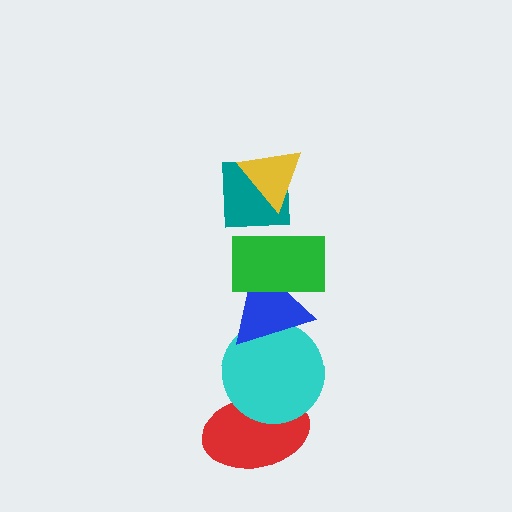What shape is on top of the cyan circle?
The blue triangle is on top of the cyan circle.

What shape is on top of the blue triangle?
The green rectangle is on top of the blue triangle.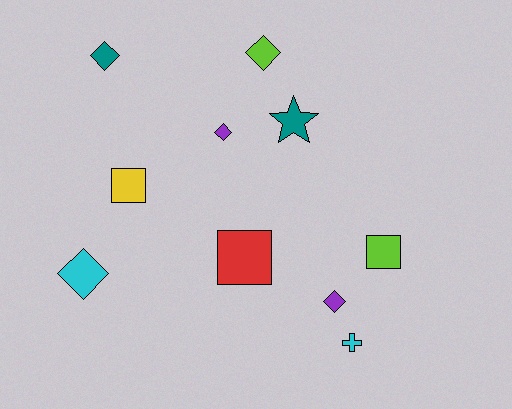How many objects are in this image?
There are 10 objects.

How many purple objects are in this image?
There are 2 purple objects.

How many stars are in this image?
There is 1 star.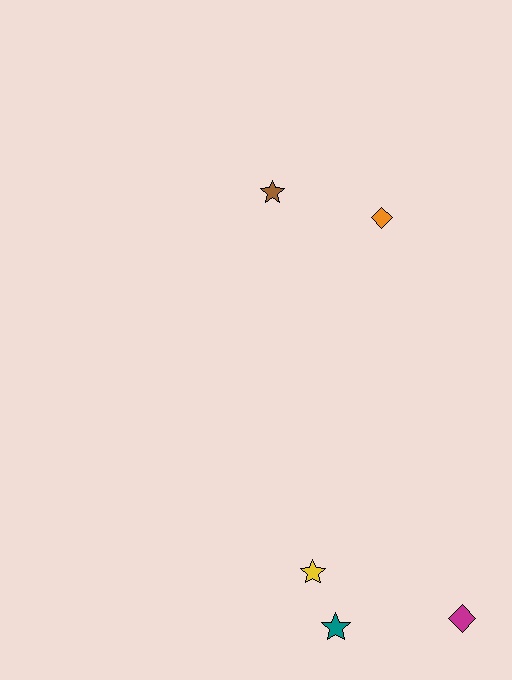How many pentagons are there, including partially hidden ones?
There are no pentagons.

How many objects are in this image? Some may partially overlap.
There are 5 objects.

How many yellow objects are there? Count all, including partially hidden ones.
There is 1 yellow object.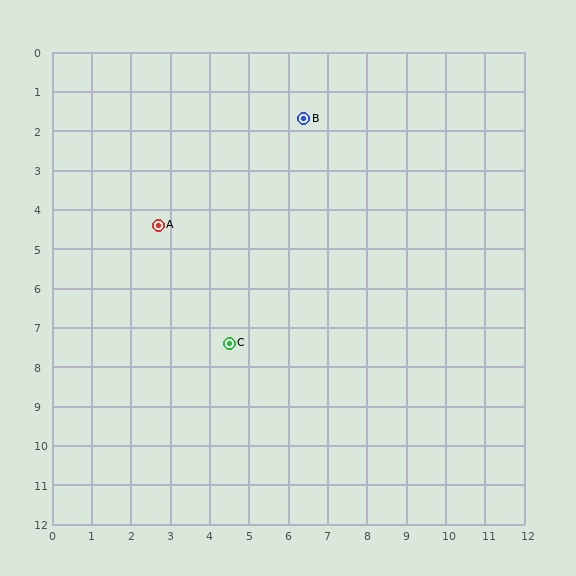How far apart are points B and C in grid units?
Points B and C are about 6.0 grid units apart.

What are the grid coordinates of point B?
Point B is at approximately (6.4, 1.7).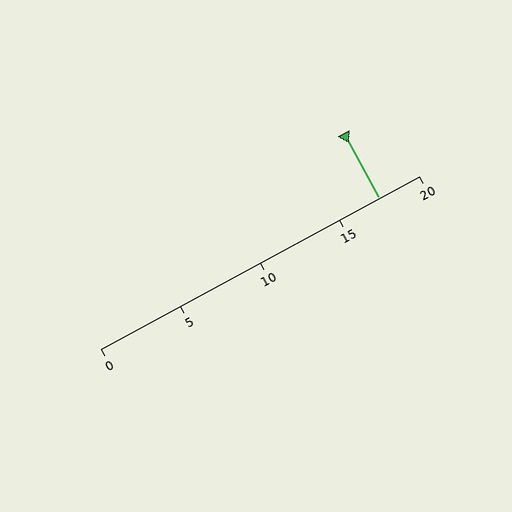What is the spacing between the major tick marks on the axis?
The major ticks are spaced 5 apart.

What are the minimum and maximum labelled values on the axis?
The axis runs from 0 to 20.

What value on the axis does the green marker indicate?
The marker indicates approximately 17.5.